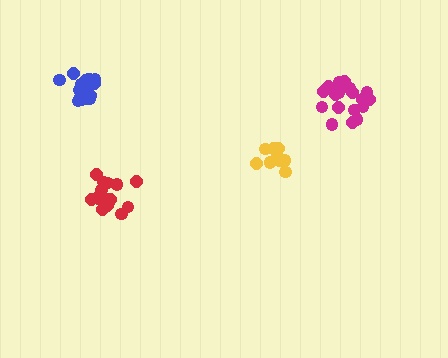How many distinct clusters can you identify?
There are 4 distinct clusters.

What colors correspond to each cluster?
The clusters are colored: yellow, red, blue, magenta.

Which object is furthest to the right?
The magenta cluster is rightmost.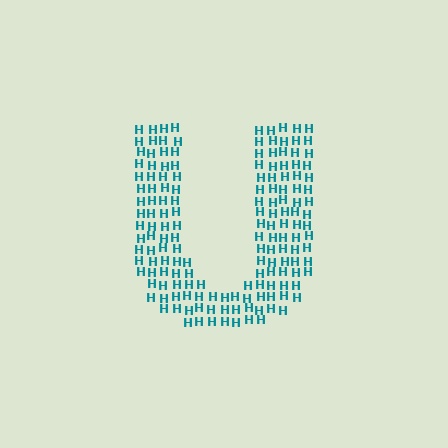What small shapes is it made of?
It is made of small letter H's.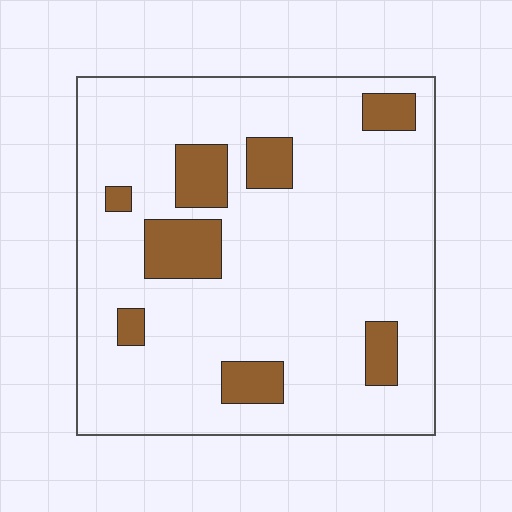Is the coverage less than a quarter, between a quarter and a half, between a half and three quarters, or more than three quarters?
Less than a quarter.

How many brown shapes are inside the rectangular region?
8.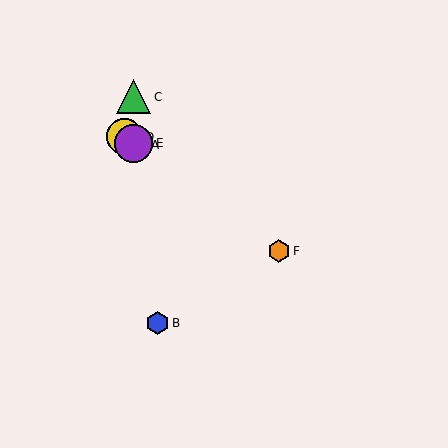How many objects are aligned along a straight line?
4 objects (A, D, E, F) are aligned along a straight line.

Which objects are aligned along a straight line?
Objects A, D, E, F are aligned along a straight line.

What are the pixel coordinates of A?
Object A is at (135, 145).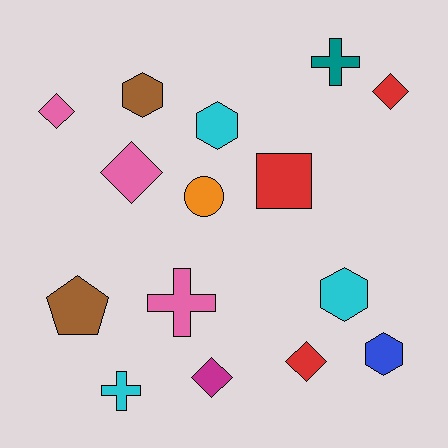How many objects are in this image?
There are 15 objects.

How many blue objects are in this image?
There is 1 blue object.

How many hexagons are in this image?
There are 4 hexagons.